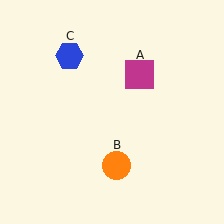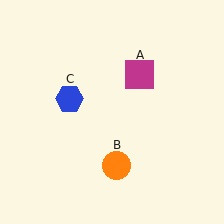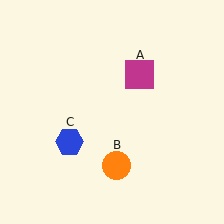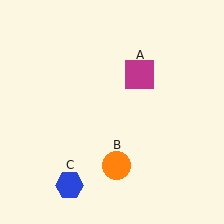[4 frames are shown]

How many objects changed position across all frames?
1 object changed position: blue hexagon (object C).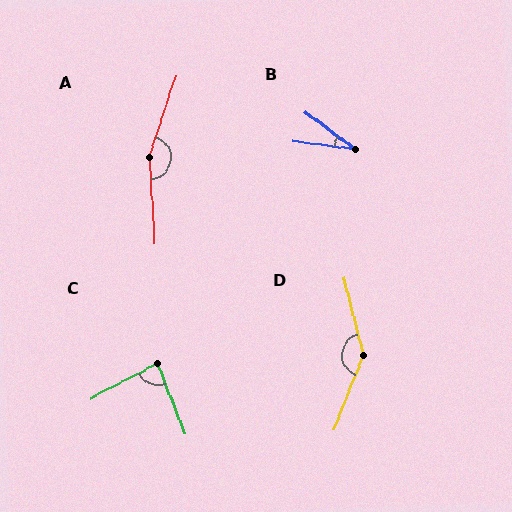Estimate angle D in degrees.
Approximately 145 degrees.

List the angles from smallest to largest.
B (30°), C (84°), D (145°), A (158°).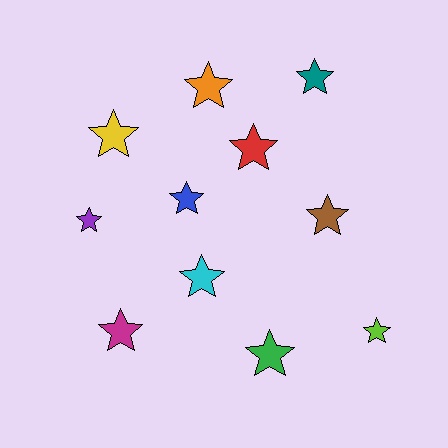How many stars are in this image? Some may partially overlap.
There are 11 stars.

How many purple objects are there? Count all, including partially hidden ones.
There is 1 purple object.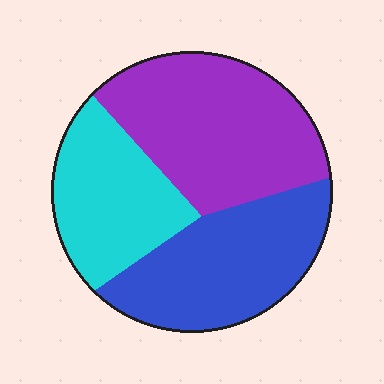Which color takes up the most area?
Purple, at roughly 40%.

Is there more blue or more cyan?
Blue.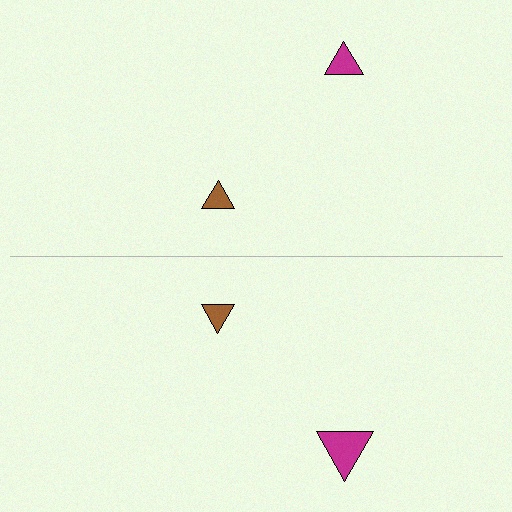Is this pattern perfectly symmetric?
No, the pattern is not perfectly symmetric. The magenta triangle on the bottom side has a different size than its mirror counterpart.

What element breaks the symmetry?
The magenta triangle on the bottom side has a different size than its mirror counterpart.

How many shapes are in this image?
There are 4 shapes in this image.